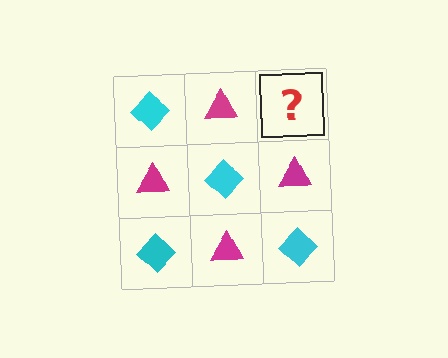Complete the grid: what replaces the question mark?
The question mark should be replaced with a cyan diamond.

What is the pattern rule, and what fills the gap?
The rule is that it alternates cyan diamond and magenta triangle in a checkerboard pattern. The gap should be filled with a cyan diamond.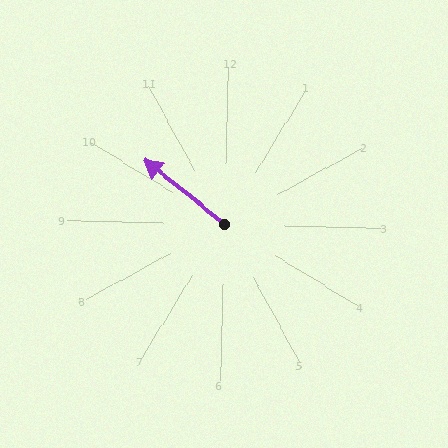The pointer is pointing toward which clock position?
Roughly 10 o'clock.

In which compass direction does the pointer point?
Northwest.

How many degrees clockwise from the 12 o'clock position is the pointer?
Approximately 307 degrees.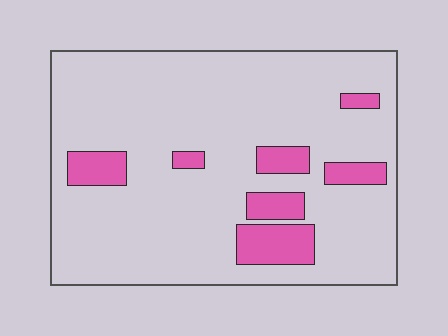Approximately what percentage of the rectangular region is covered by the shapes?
Approximately 15%.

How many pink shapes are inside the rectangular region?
7.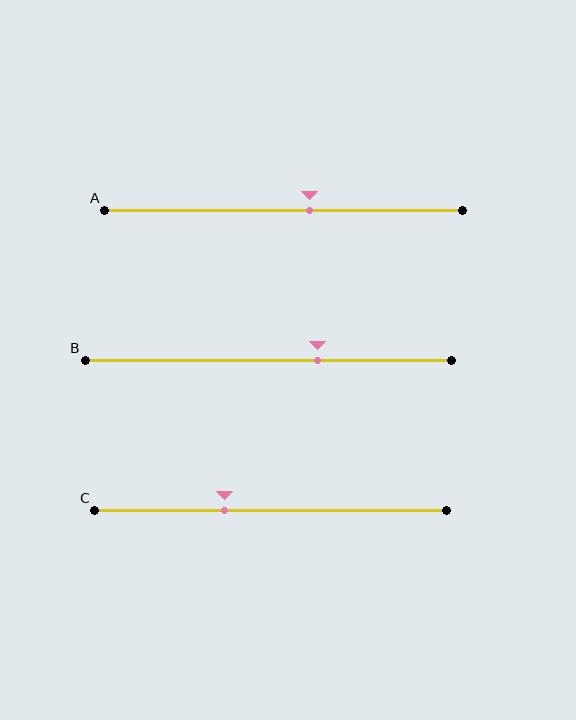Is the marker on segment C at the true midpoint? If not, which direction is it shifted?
No, the marker on segment C is shifted to the left by about 13% of the segment length.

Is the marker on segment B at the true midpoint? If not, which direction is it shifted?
No, the marker on segment B is shifted to the right by about 13% of the segment length.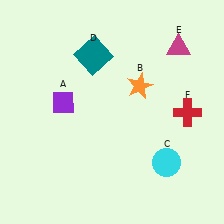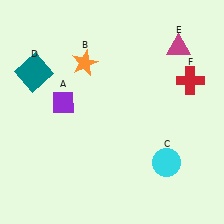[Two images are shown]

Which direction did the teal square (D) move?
The teal square (D) moved left.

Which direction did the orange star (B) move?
The orange star (B) moved left.